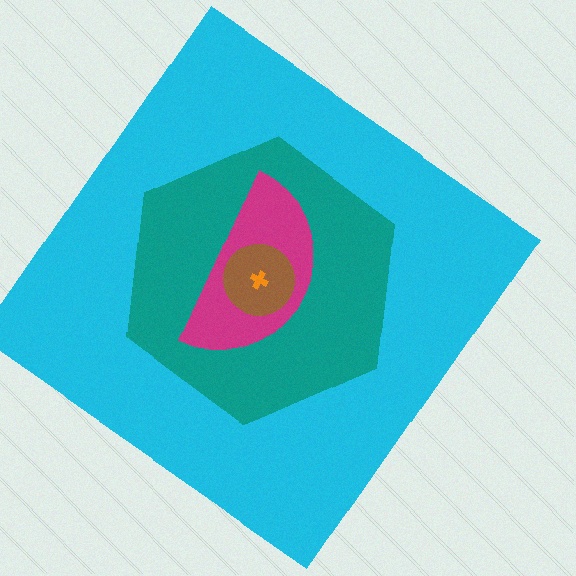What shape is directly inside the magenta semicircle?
The brown circle.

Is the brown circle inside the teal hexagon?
Yes.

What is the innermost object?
The orange cross.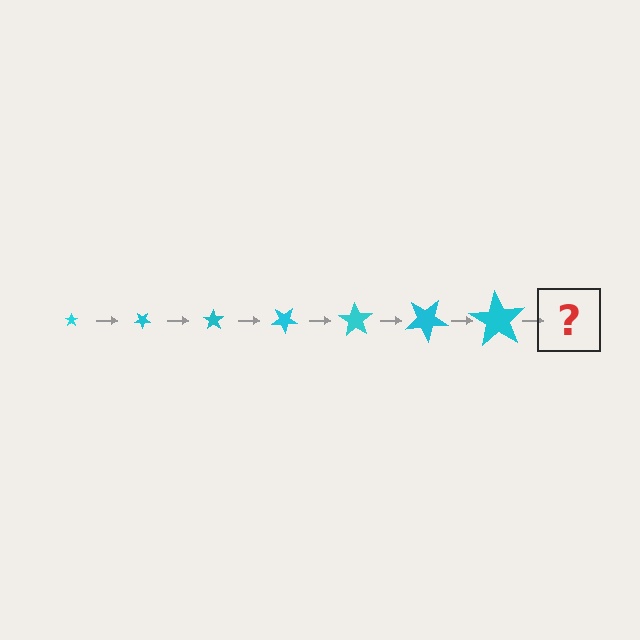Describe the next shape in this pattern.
It should be a star, larger than the previous one and rotated 245 degrees from the start.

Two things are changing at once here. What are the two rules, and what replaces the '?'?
The two rules are that the star grows larger each step and it rotates 35 degrees each step. The '?' should be a star, larger than the previous one and rotated 245 degrees from the start.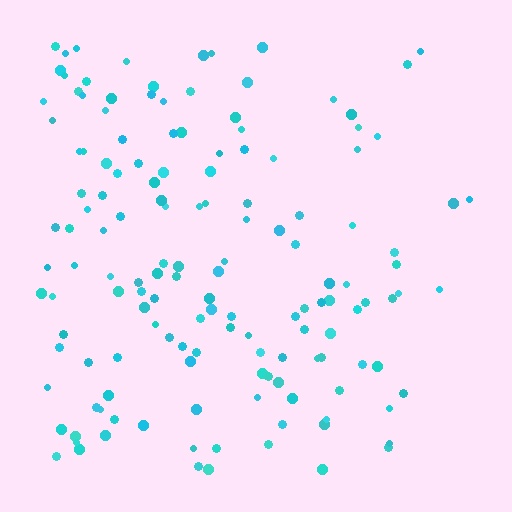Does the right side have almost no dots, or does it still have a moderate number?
Still a moderate number, just noticeably fewer than the left.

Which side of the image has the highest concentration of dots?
The left.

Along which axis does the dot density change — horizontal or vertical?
Horizontal.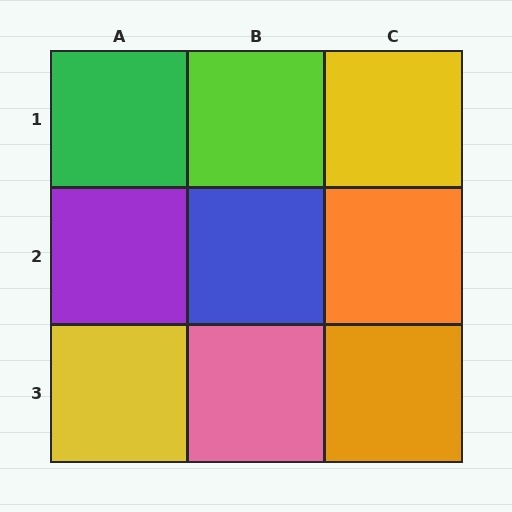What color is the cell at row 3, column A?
Yellow.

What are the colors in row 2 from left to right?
Purple, blue, orange.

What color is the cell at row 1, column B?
Lime.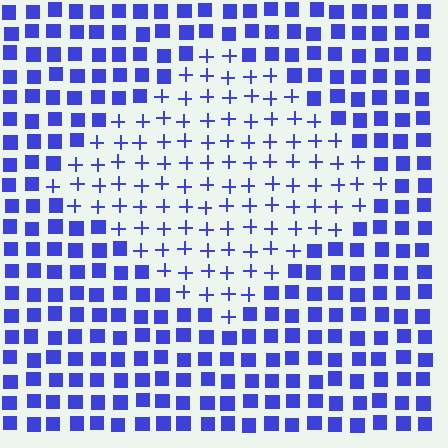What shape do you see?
I see a diamond.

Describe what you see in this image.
The image is filled with small blue elements arranged in a uniform grid. A diamond-shaped region contains plus signs, while the surrounding area contains squares. The boundary is defined purely by the change in element shape.